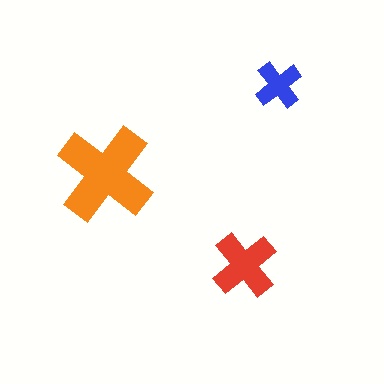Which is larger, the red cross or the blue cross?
The red one.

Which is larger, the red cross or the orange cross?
The orange one.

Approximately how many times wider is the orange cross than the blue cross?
About 2 times wider.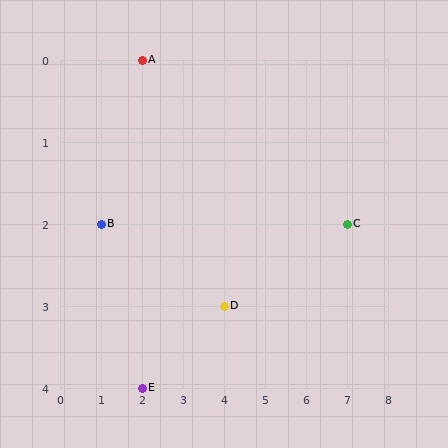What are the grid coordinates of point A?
Point A is at grid coordinates (2, 0).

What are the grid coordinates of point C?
Point C is at grid coordinates (7, 2).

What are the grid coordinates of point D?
Point D is at grid coordinates (4, 3).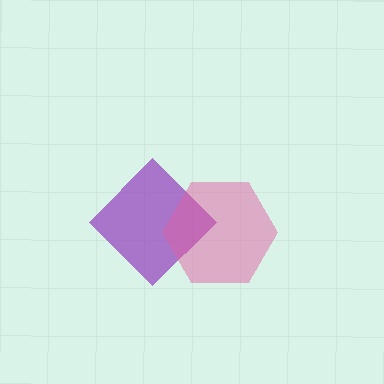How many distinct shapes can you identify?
There are 2 distinct shapes: a purple diamond, a pink hexagon.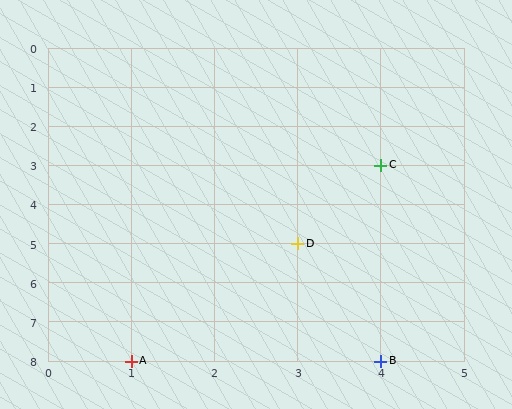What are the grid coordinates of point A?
Point A is at grid coordinates (1, 8).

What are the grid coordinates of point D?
Point D is at grid coordinates (3, 5).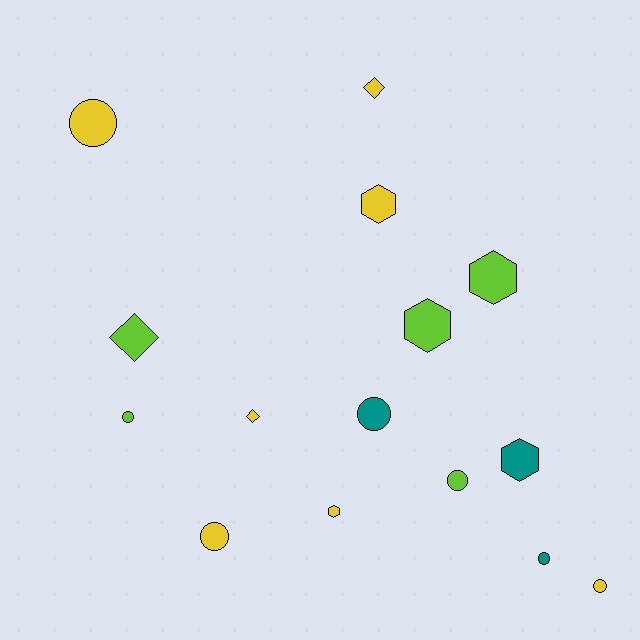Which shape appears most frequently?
Circle, with 7 objects.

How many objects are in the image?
There are 15 objects.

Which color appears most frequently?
Yellow, with 7 objects.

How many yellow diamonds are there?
There are 2 yellow diamonds.